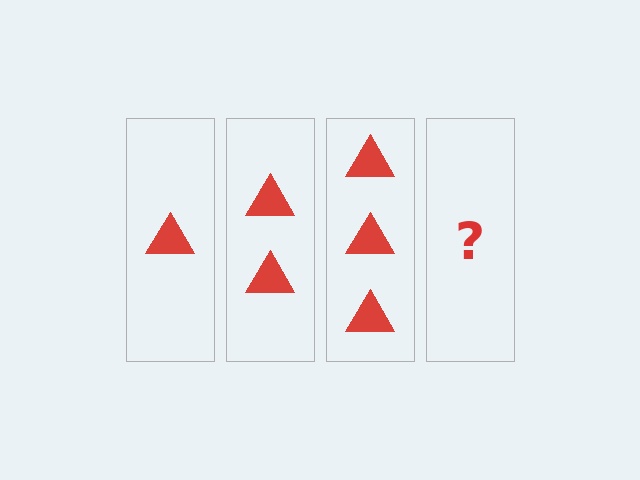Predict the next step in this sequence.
The next step is 4 triangles.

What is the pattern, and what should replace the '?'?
The pattern is that each step adds one more triangle. The '?' should be 4 triangles.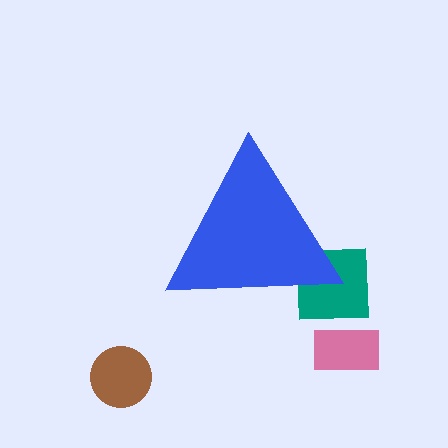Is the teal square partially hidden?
Yes, the teal square is partially hidden behind the blue triangle.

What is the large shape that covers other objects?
A blue triangle.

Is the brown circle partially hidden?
No, the brown circle is fully visible.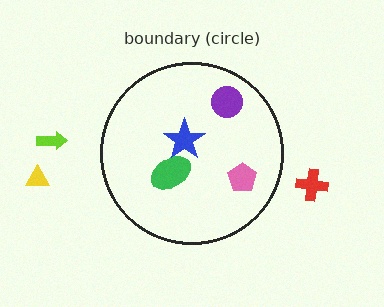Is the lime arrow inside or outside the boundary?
Outside.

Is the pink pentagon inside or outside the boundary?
Inside.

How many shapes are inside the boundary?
4 inside, 3 outside.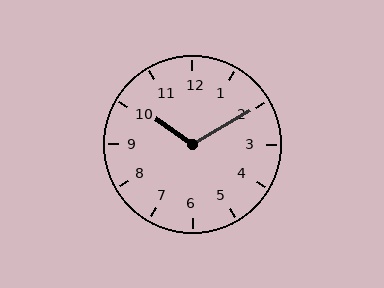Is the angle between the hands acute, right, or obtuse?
It is obtuse.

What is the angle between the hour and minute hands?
Approximately 115 degrees.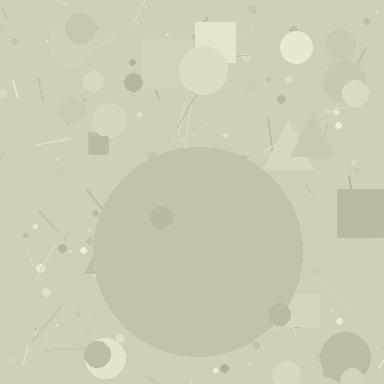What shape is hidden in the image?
A circle is hidden in the image.